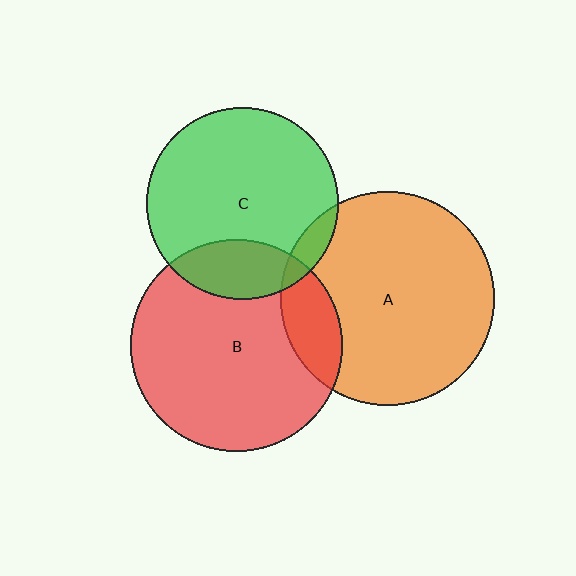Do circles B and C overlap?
Yes.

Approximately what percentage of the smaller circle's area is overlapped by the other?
Approximately 20%.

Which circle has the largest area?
Circle A (orange).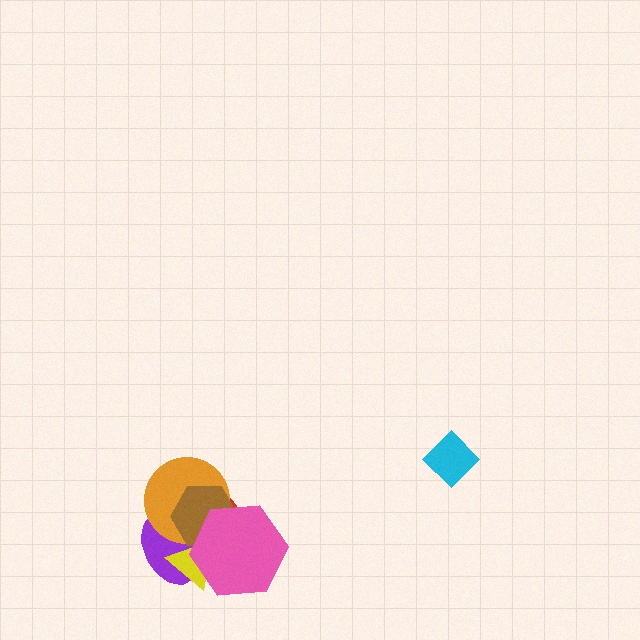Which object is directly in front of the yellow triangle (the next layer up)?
The orange circle is directly in front of the yellow triangle.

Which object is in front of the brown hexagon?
The pink hexagon is in front of the brown hexagon.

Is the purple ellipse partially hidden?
Yes, it is partially covered by another shape.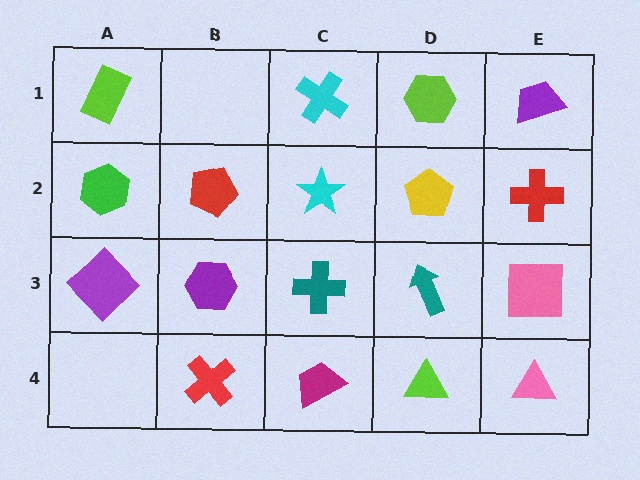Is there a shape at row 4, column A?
No, that cell is empty.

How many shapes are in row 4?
4 shapes.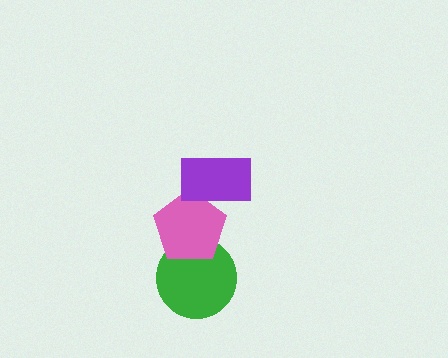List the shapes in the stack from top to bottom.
From top to bottom: the purple rectangle, the pink pentagon, the green circle.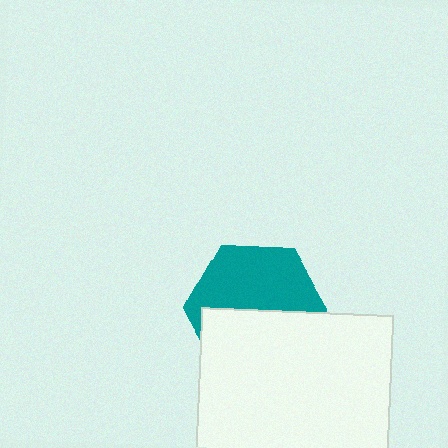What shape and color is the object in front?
The object in front is a white square.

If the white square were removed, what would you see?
You would see the complete teal hexagon.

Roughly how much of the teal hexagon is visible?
About half of it is visible (roughly 51%).